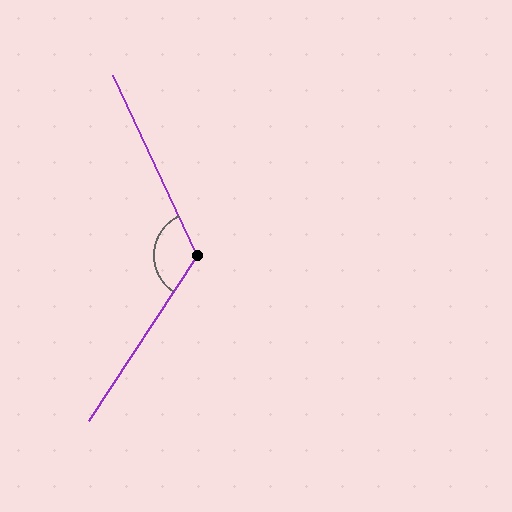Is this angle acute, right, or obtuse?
It is obtuse.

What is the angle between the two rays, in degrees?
Approximately 121 degrees.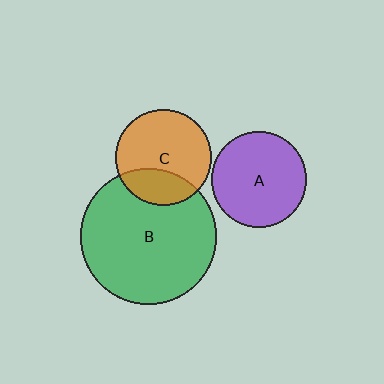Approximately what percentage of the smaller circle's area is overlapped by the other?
Approximately 30%.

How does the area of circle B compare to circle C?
Approximately 2.0 times.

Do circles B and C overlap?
Yes.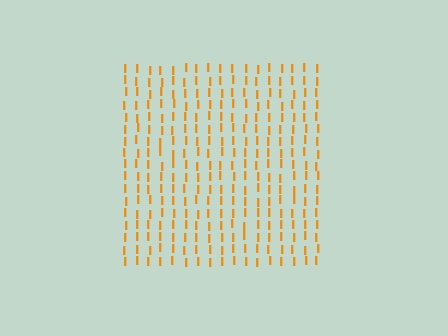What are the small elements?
The small elements are letter I's.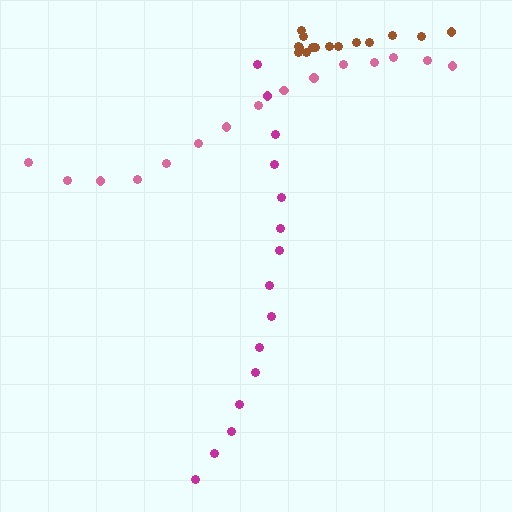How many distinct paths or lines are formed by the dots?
There are 3 distinct paths.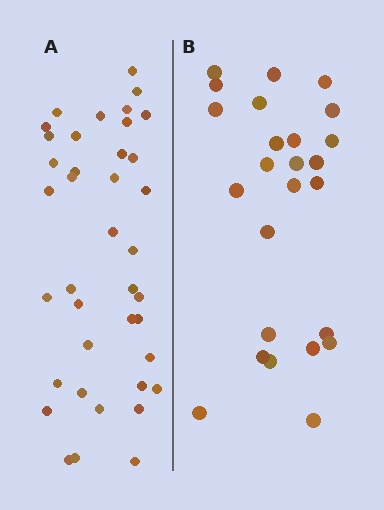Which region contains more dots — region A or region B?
Region A (the left region) has more dots.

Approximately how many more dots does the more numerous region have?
Region A has approximately 15 more dots than region B.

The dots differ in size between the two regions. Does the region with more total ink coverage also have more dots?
No. Region B has more total ink coverage because its dots are larger, but region A actually contains more individual dots. Total area can be misleading — the number of items is what matters here.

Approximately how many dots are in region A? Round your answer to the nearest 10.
About 40 dots. (The exact count is 39, which rounds to 40.)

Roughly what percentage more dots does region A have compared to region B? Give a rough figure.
About 55% more.